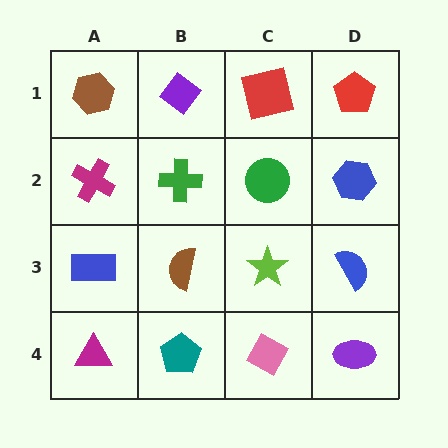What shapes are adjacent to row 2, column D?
A red pentagon (row 1, column D), a blue semicircle (row 3, column D), a green circle (row 2, column C).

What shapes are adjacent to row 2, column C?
A red square (row 1, column C), a lime star (row 3, column C), a green cross (row 2, column B), a blue hexagon (row 2, column D).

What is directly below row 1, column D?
A blue hexagon.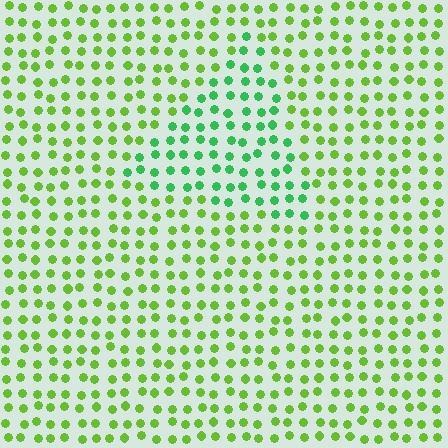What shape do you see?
I see a triangle.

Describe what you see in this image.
The image is filled with small lime elements in a uniform arrangement. A triangle-shaped region is visible where the elements are tinted to a slightly different hue, forming a subtle color boundary.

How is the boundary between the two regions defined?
The boundary is defined purely by a slight shift in hue (about 37 degrees). Spacing, size, and orientation are identical on both sides.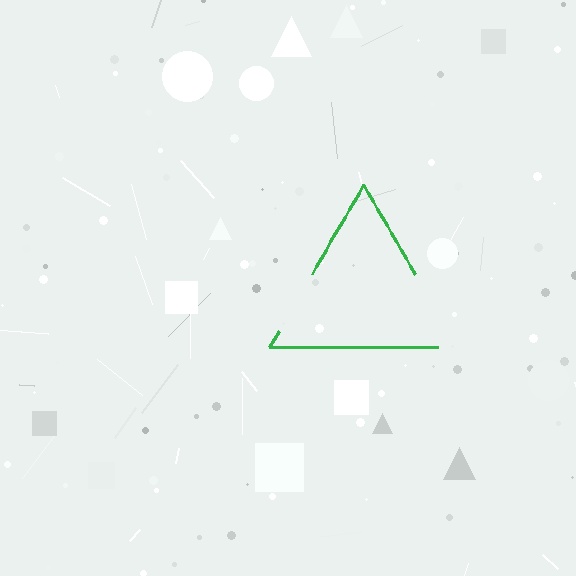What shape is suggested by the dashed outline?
The dashed outline suggests a triangle.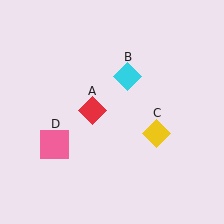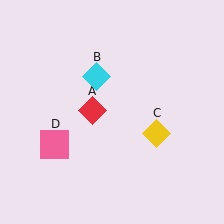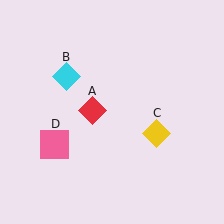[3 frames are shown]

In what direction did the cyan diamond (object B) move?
The cyan diamond (object B) moved left.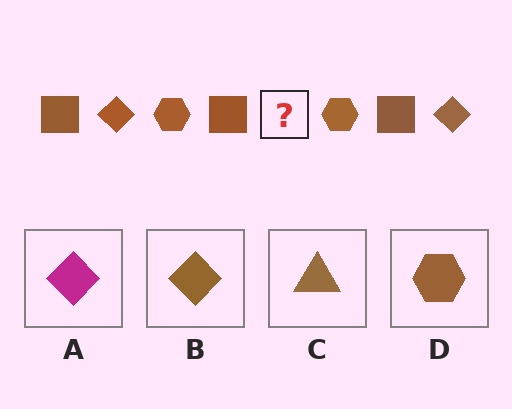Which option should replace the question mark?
Option B.